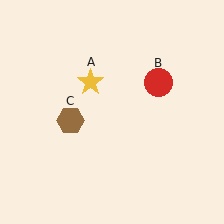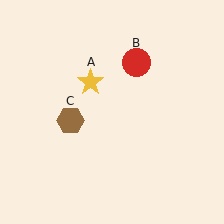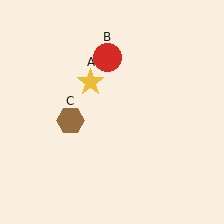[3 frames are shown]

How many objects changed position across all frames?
1 object changed position: red circle (object B).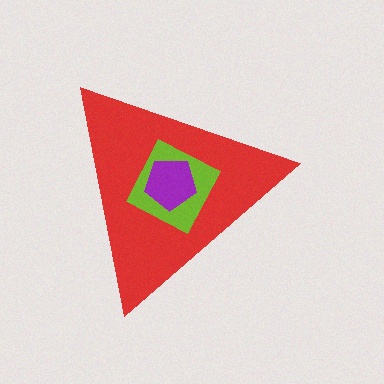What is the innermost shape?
The purple pentagon.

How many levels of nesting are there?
3.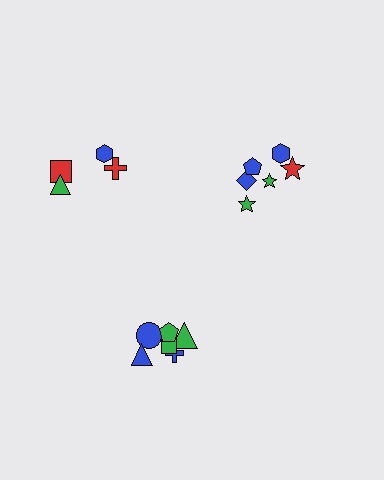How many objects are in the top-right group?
There are 6 objects.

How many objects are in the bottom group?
There are 6 objects.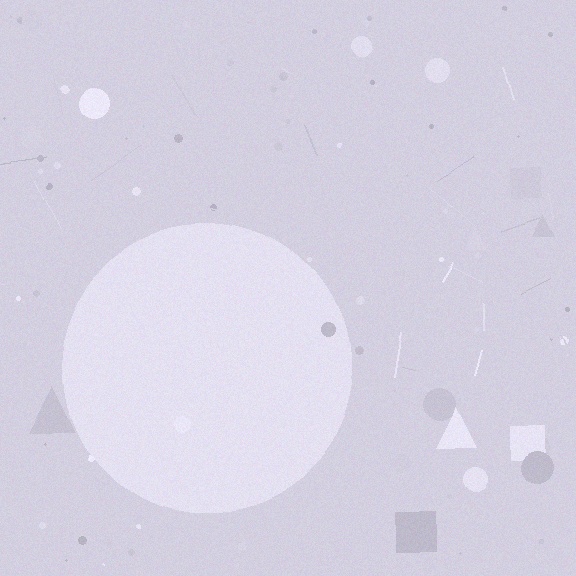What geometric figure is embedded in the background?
A circle is embedded in the background.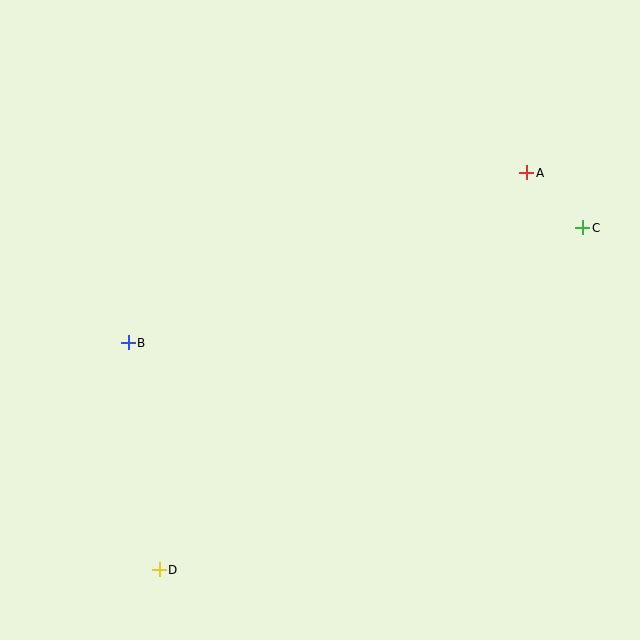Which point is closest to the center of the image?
Point B at (128, 343) is closest to the center.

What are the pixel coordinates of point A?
Point A is at (527, 173).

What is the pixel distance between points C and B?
The distance between C and B is 469 pixels.